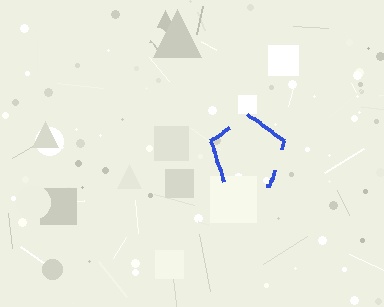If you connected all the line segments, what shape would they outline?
They would outline a pentagon.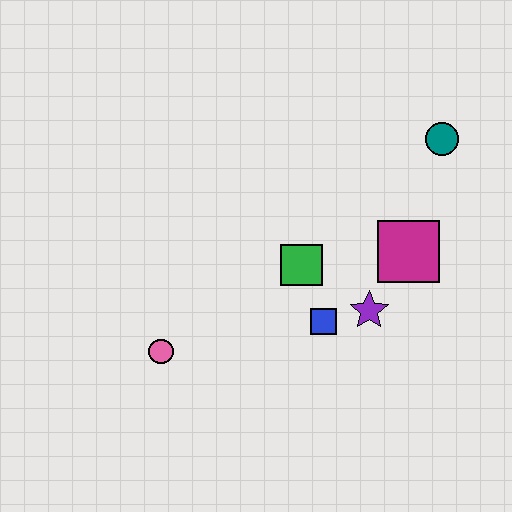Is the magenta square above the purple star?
Yes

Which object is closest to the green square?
The blue square is closest to the green square.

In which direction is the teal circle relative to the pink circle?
The teal circle is to the right of the pink circle.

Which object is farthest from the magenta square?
The pink circle is farthest from the magenta square.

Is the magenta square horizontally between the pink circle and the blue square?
No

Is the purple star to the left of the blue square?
No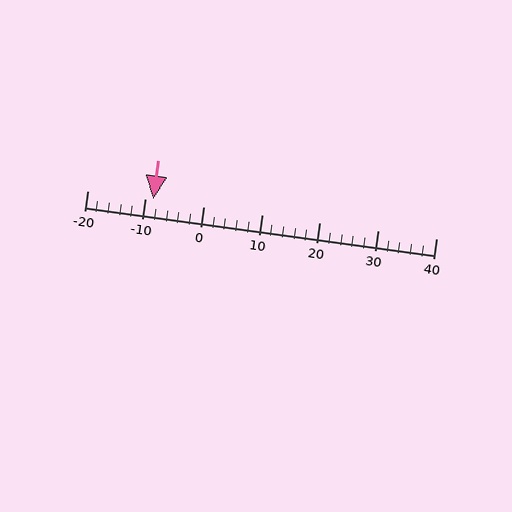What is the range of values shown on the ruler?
The ruler shows values from -20 to 40.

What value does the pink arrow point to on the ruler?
The pink arrow points to approximately -9.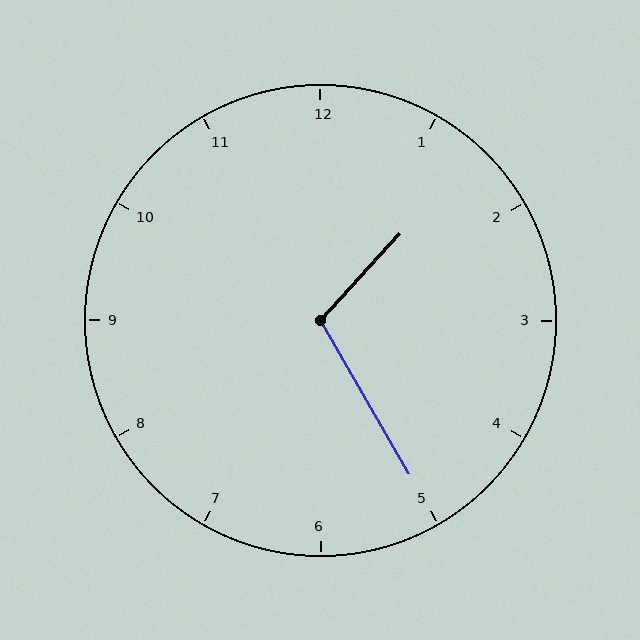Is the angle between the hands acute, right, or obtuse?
It is obtuse.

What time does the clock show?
1:25.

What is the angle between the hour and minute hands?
Approximately 108 degrees.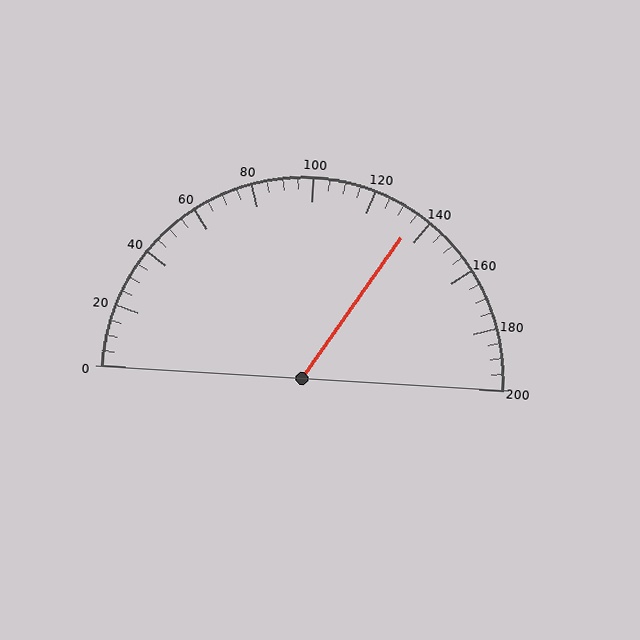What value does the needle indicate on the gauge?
The needle indicates approximately 135.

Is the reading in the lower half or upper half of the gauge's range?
The reading is in the upper half of the range (0 to 200).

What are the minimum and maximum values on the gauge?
The gauge ranges from 0 to 200.